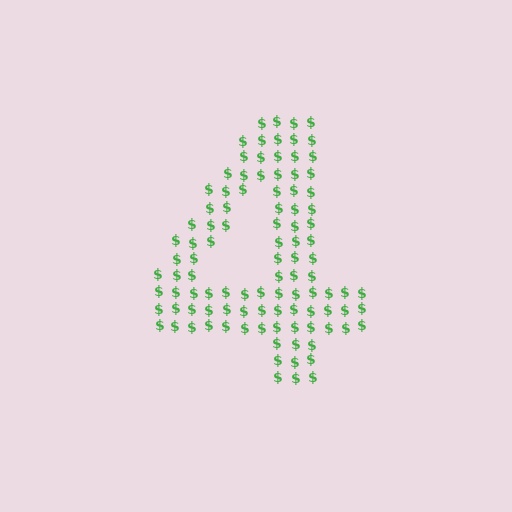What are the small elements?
The small elements are dollar signs.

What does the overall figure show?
The overall figure shows the digit 4.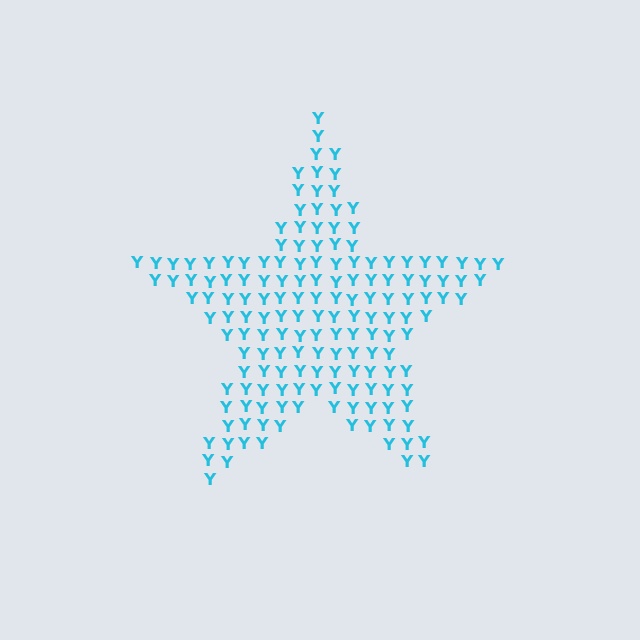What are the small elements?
The small elements are letter Y's.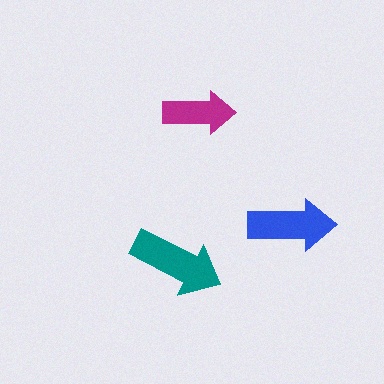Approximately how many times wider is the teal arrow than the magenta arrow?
About 1.5 times wider.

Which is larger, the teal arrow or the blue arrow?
The teal one.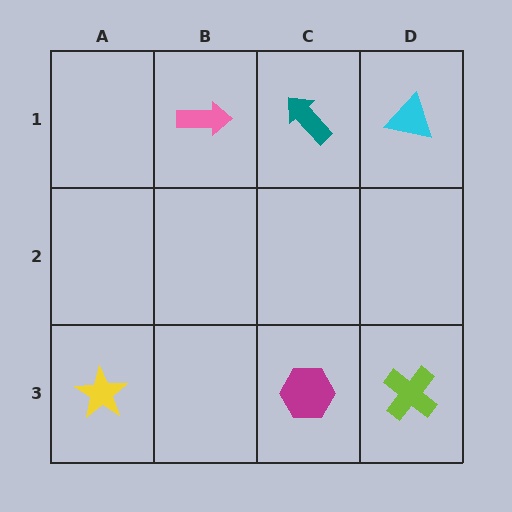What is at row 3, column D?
A lime cross.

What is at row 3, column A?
A yellow star.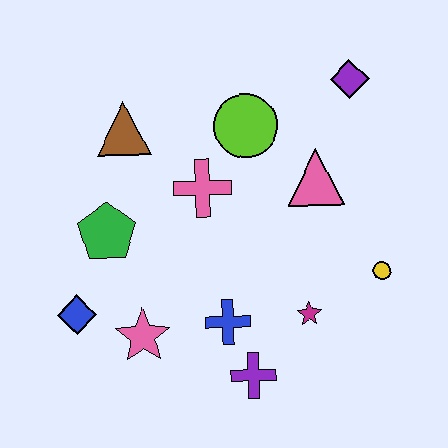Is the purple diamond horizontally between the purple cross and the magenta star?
No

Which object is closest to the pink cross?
The lime circle is closest to the pink cross.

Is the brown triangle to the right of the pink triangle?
No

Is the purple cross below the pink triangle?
Yes